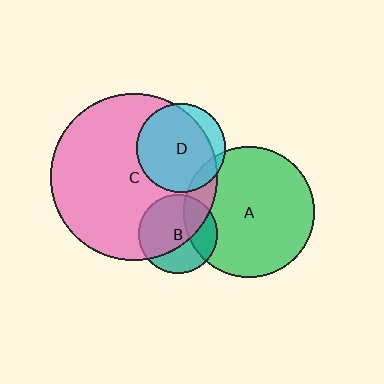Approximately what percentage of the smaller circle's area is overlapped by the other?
Approximately 85%.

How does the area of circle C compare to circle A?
Approximately 1.6 times.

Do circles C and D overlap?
Yes.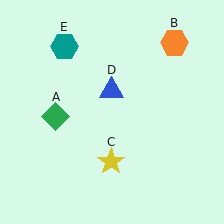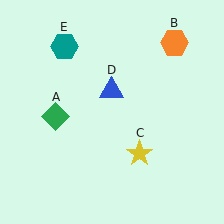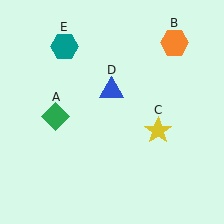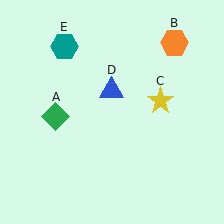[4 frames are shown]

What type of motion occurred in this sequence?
The yellow star (object C) rotated counterclockwise around the center of the scene.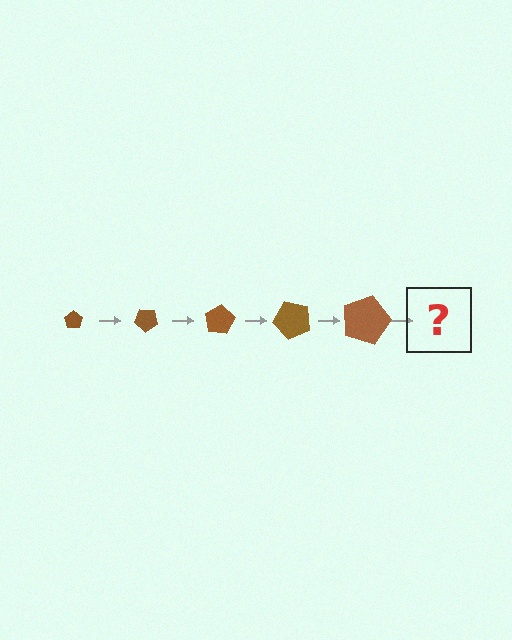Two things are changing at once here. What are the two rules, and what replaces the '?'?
The two rules are that the pentagon grows larger each step and it rotates 40 degrees each step. The '?' should be a pentagon, larger than the previous one and rotated 200 degrees from the start.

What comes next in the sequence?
The next element should be a pentagon, larger than the previous one and rotated 200 degrees from the start.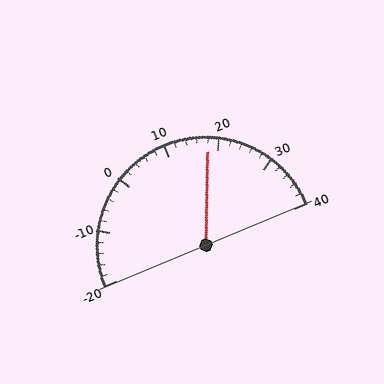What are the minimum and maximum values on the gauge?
The gauge ranges from -20 to 40.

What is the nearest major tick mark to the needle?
The nearest major tick mark is 20.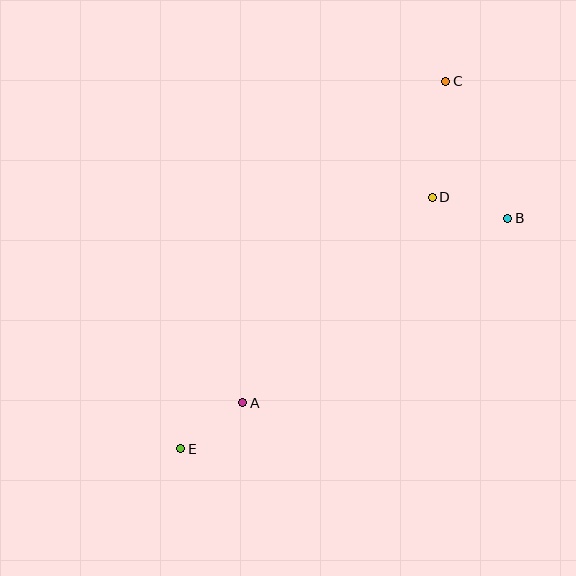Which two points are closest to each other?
Points A and E are closest to each other.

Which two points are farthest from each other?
Points C and E are farthest from each other.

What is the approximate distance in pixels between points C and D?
The distance between C and D is approximately 117 pixels.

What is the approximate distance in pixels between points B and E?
The distance between B and E is approximately 400 pixels.